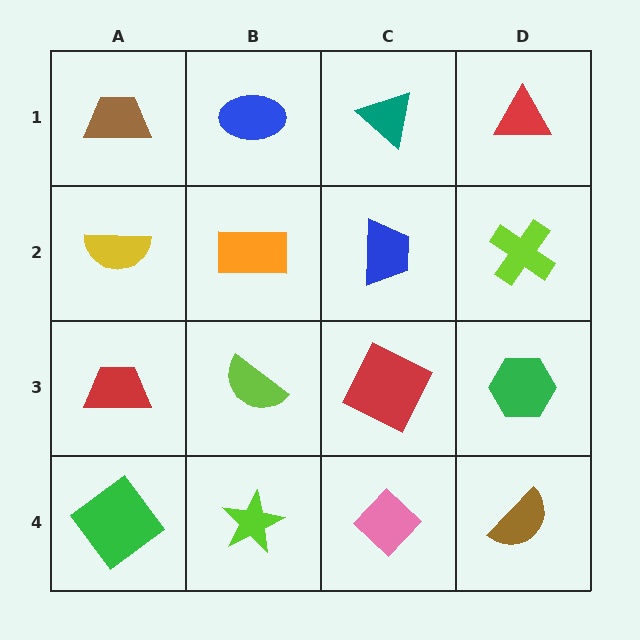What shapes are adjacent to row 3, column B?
An orange rectangle (row 2, column B), a lime star (row 4, column B), a red trapezoid (row 3, column A), a red square (row 3, column C).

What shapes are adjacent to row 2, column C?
A teal triangle (row 1, column C), a red square (row 3, column C), an orange rectangle (row 2, column B), a lime cross (row 2, column D).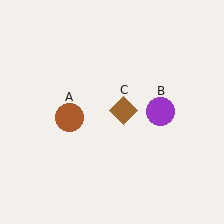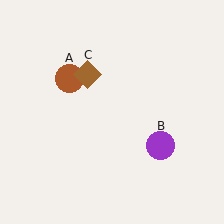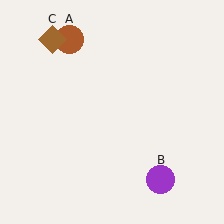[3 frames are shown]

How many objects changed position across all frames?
3 objects changed position: brown circle (object A), purple circle (object B), brown diamond (object C).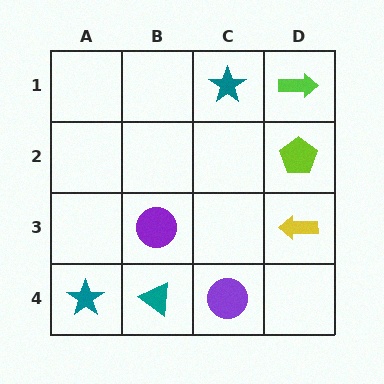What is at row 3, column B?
A purple circle.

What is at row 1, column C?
A teal star.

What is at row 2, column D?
A lime pentagon.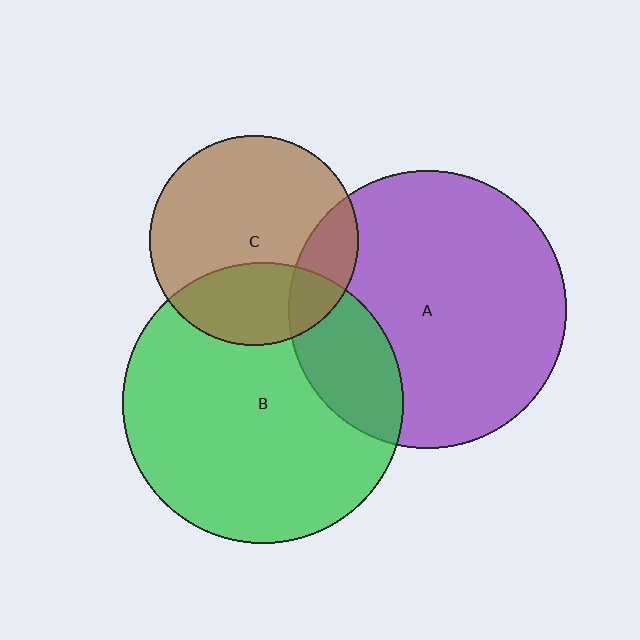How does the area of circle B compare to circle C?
Approximately 1.8 times.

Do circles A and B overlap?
Yes.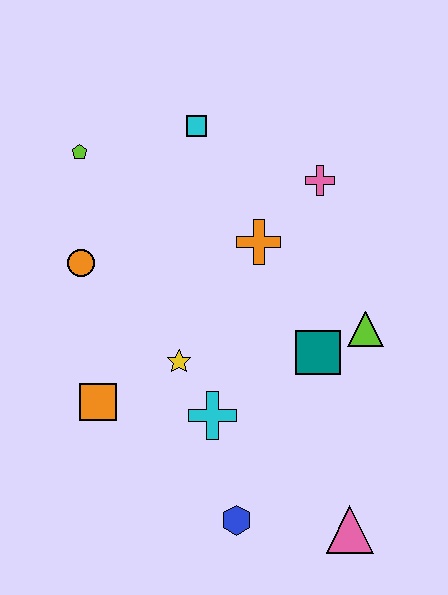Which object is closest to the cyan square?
The lime pentagon is closest to the cyan square.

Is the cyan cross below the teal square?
Yes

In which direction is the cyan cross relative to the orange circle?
The cyan cross is below the orange circle.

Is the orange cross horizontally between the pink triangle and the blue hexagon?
Yes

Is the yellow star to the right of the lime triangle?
No